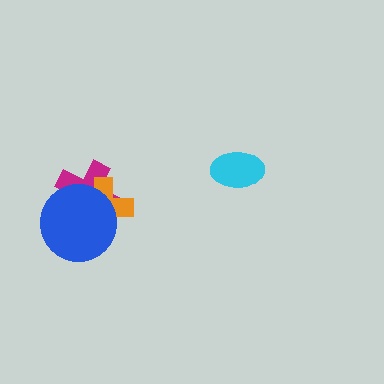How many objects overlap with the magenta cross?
2 objects overlap with the magenta cross.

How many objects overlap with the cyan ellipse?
0 objects overlap with the cyan ellipse.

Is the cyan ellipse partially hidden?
No, no other shape covers it.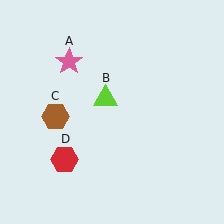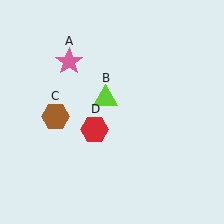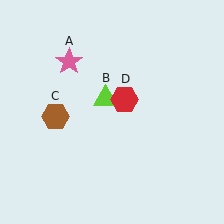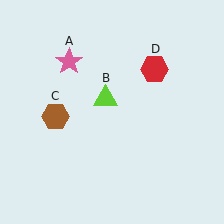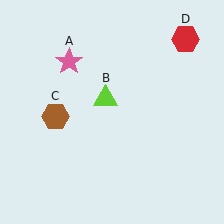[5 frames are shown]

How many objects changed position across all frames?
1 object changed position: red hexagon (object D).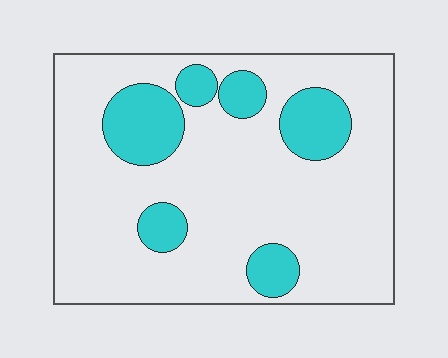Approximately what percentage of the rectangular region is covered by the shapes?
Approximately 20%.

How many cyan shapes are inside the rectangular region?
6.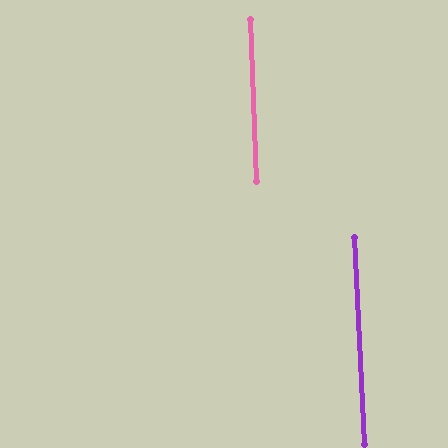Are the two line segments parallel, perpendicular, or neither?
Parallel — their directions differ by only 0.6°.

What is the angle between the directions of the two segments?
Approximately 1 degree.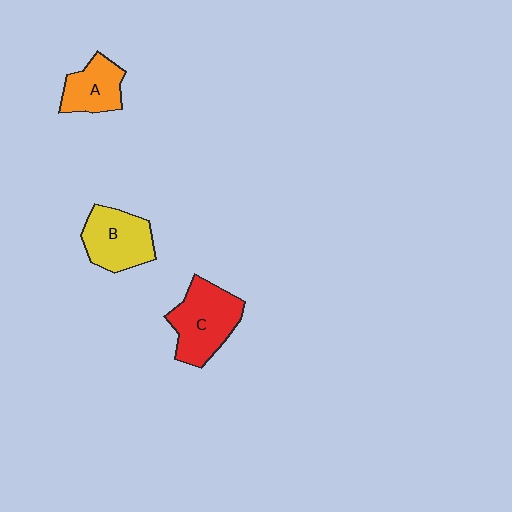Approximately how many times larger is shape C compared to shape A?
Approximately 1.5 times.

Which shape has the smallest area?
Shape A (orange).